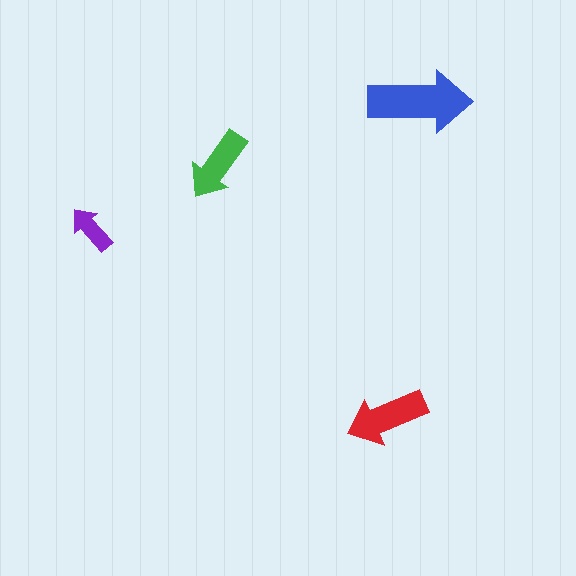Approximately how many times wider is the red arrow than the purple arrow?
About 1.5 times wider.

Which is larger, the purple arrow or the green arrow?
The green one.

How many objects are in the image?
There are 4 objects in the image.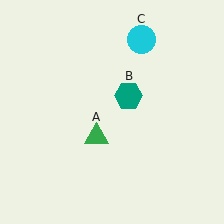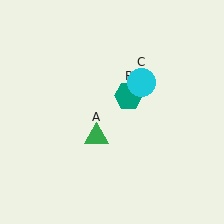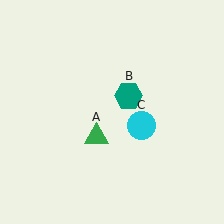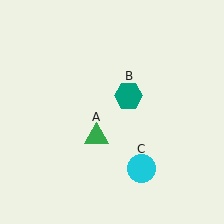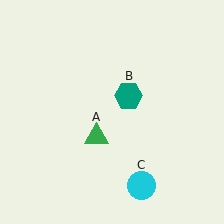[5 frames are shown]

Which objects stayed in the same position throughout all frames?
Green triangle (object A) and teal hexagon (object B) remained stationary.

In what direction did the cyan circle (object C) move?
The cyan circle (object C) moved down.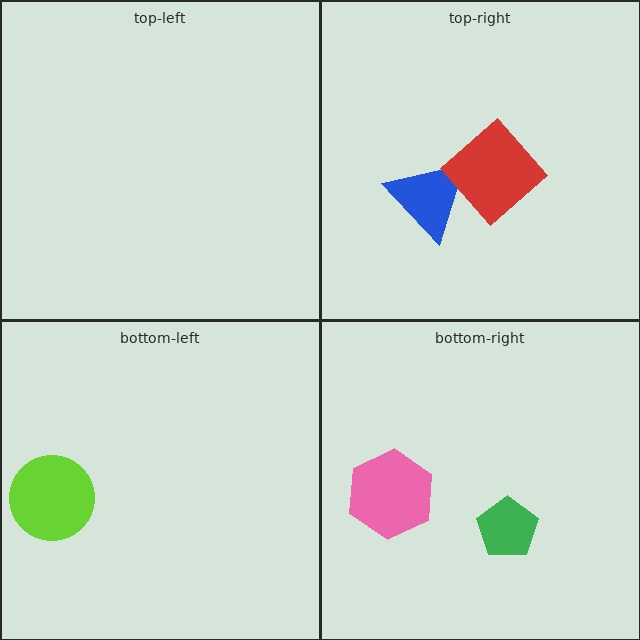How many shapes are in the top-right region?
2.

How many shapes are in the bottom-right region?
2.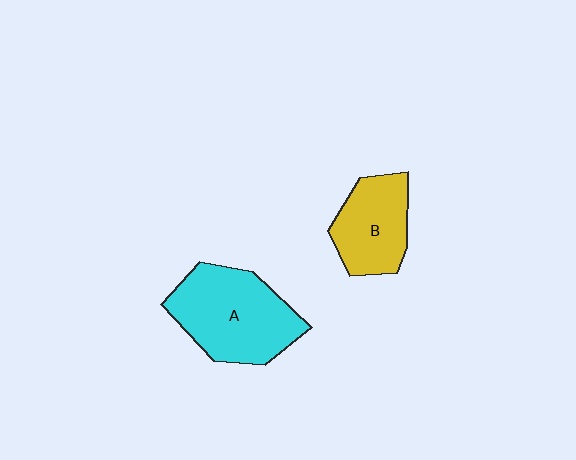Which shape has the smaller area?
Shape B (yellow).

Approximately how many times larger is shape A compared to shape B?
Approximately 1.5 times.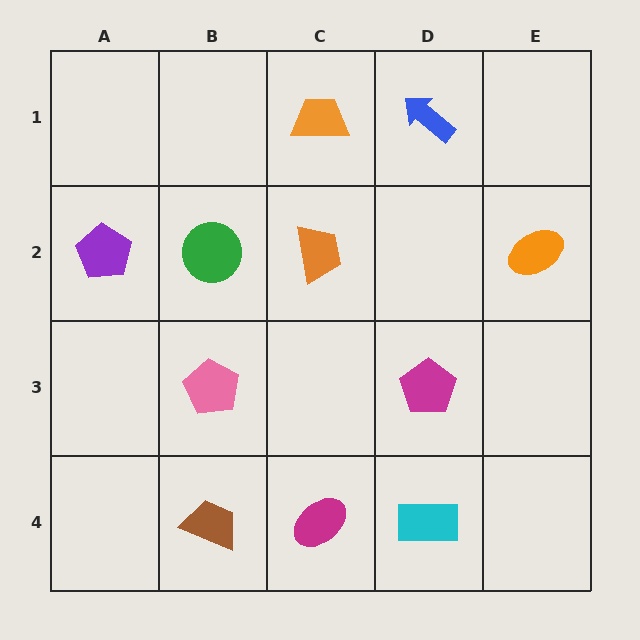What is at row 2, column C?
An orange trapezoid.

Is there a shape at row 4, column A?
No, that cell is empty.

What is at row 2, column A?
A purple pentagon.